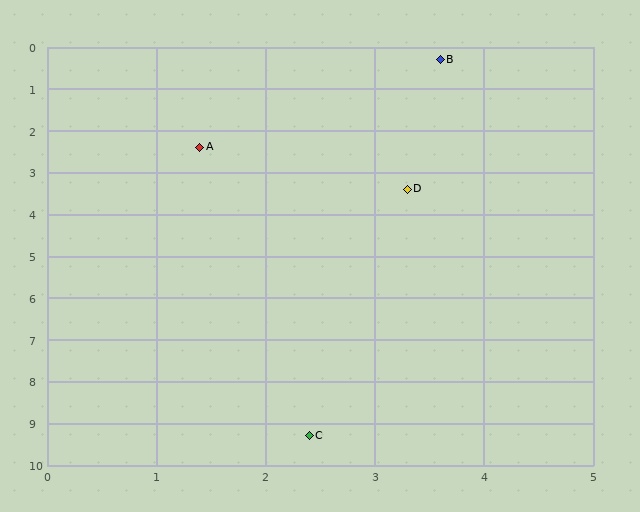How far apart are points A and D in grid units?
Points A and D are about 2.1 grid units apart.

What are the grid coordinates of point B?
Point B is at approximately (3.6, 0.3).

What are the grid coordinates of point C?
Point C is at approximately (2.4, 9.3).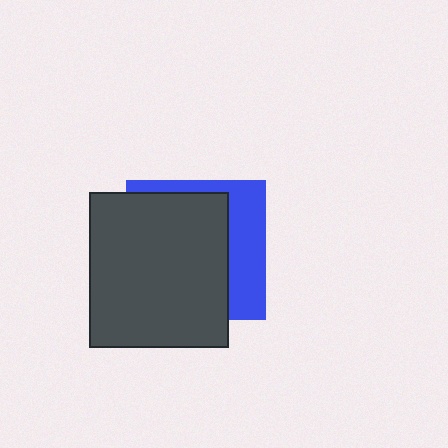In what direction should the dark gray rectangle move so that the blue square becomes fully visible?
The dark gray rectangle should move left. That is the shortest direction to clear the overlap and leave the blue square fully visible.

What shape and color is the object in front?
The object in front is a dark gray rectangle.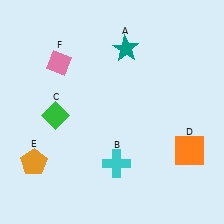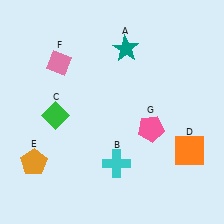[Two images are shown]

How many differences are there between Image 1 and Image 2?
There is 1 difference between the two images.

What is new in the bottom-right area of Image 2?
A pink pentagon (G) was added in the bottom-right area of Image 2.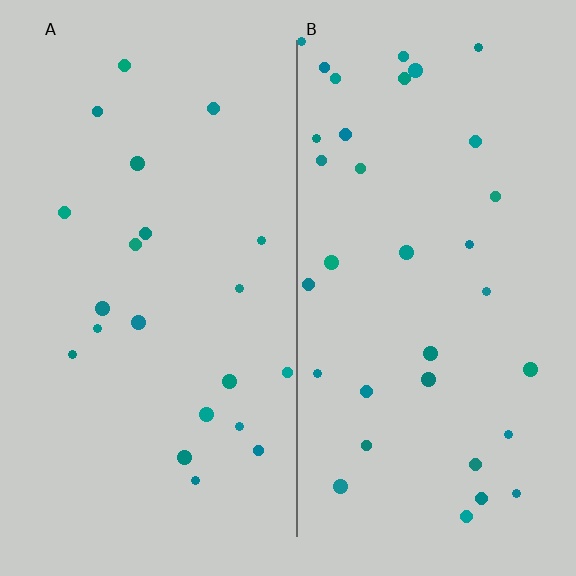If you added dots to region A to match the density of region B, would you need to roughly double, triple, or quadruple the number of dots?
Approximately double.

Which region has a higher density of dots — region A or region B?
B (the right).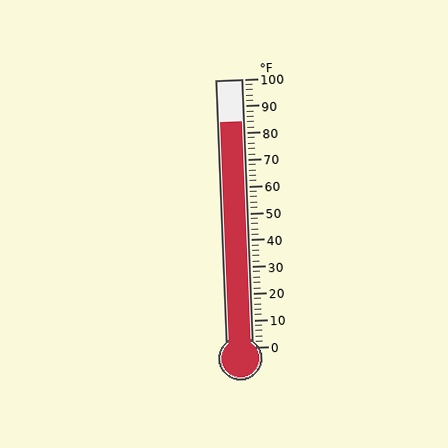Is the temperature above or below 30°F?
The temperature is above 30°F.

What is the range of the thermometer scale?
The thermometer scale ranges from 0°F to 100°F.